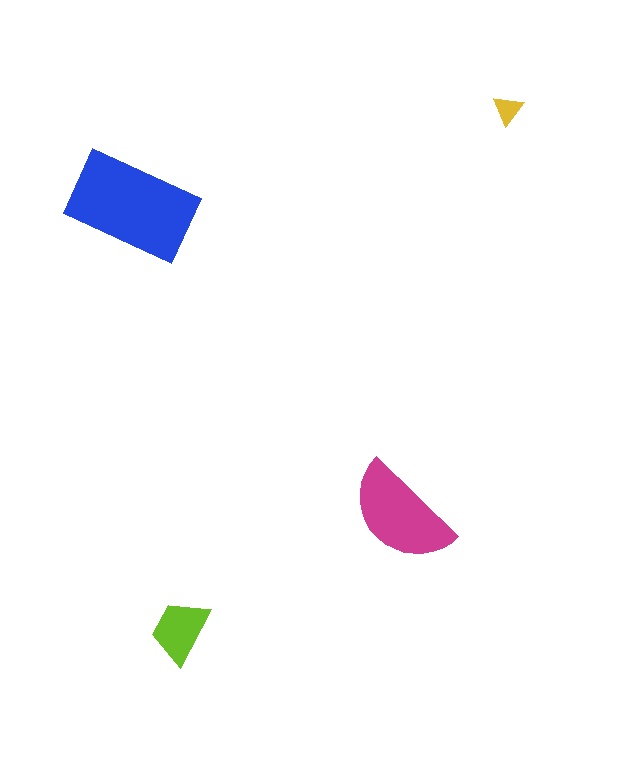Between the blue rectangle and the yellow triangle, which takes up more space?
The blue rectangle.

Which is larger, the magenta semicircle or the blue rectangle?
The blue rectangle.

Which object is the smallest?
The yellow triangle.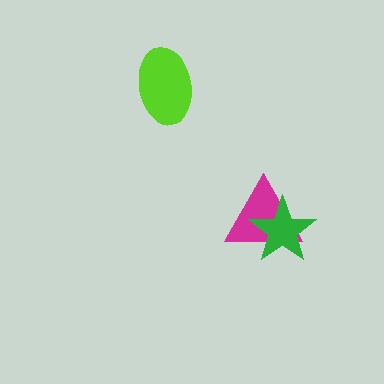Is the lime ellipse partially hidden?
No, no other shape covers it.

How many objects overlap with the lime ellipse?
0 objects overlap with the lime ellipse.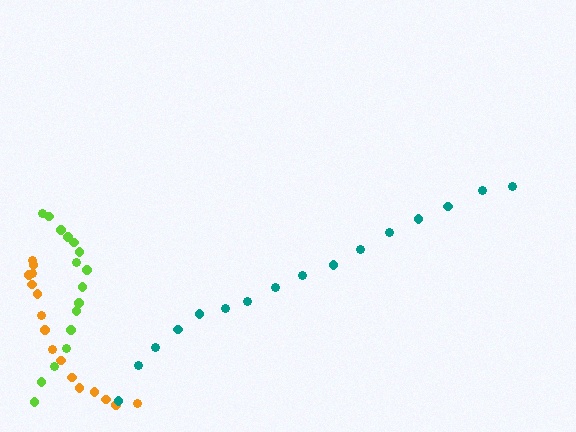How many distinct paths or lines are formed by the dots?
There are 3 distinct paths.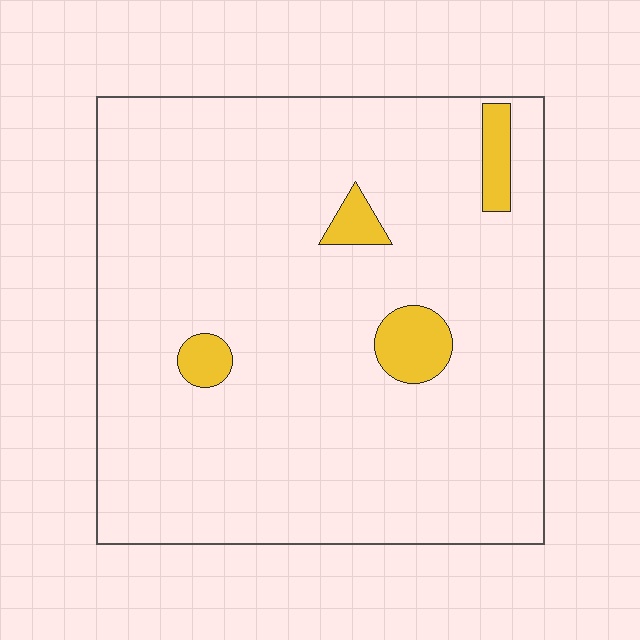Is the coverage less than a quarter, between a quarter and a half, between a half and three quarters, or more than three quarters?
Less than a quarter.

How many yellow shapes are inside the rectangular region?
4.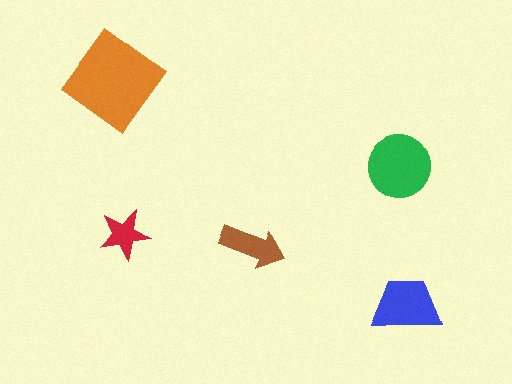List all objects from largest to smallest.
The orange diamond, the green circle, the blue trapezoid, the brown arrow, the red star.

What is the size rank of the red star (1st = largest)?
5th.